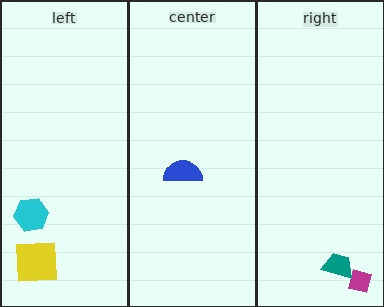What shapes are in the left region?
The yellow square, the cyan hexagon.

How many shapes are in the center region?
1.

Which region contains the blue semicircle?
The center region.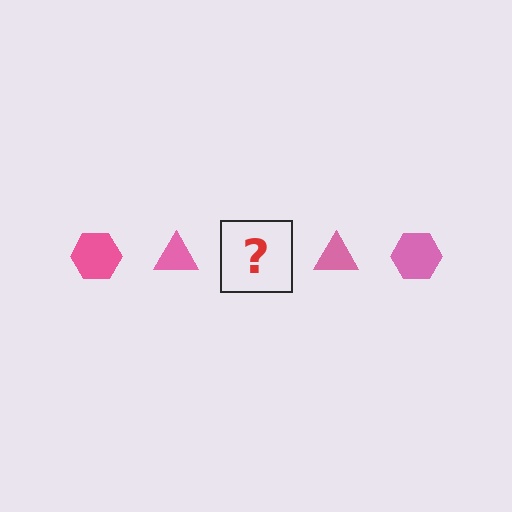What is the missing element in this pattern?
The missing element is a pink hexagon.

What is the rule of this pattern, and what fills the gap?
The rule is that the pattern cycles through hexagon, triangle shapes in pink. The gap should be filled with a pink hexagon.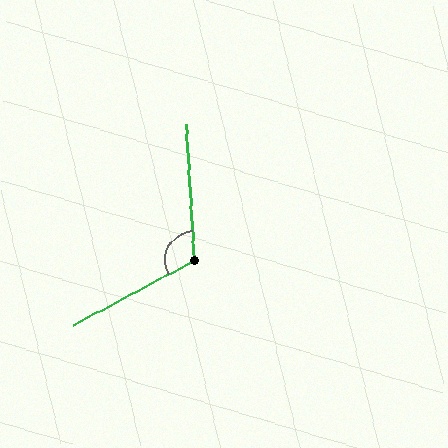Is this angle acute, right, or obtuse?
It is obtuse.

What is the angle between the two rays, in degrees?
Approximately 115 degrees.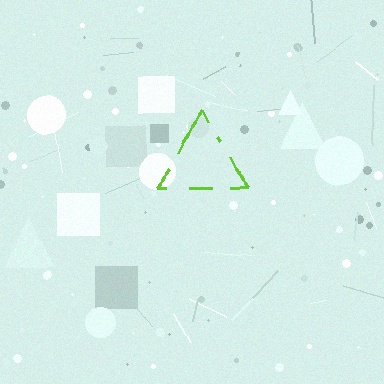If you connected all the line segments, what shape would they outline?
They would outline a triangle.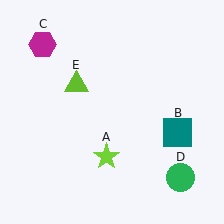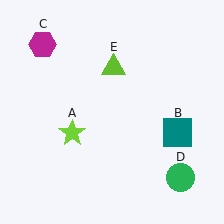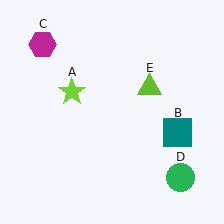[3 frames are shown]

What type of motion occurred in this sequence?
The lime star (object A), lime triangle (object E) rotated clockwise around the center of the scene.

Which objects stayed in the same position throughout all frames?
Teal square (object B) and magenta hexagon (object C) and green circle (object D) remained stationary.